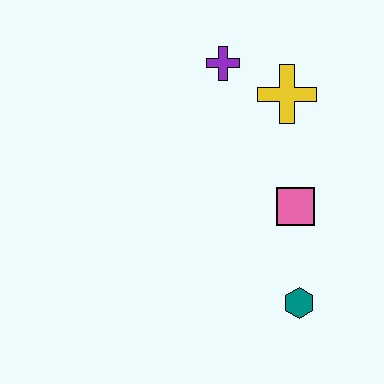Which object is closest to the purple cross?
The yellow cross is closest to the purple cross.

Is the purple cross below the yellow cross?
No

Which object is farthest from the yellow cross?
The teal hexagon is farthest from the yellow cross.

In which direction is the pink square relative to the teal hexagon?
The pink square is above the teal hexagon.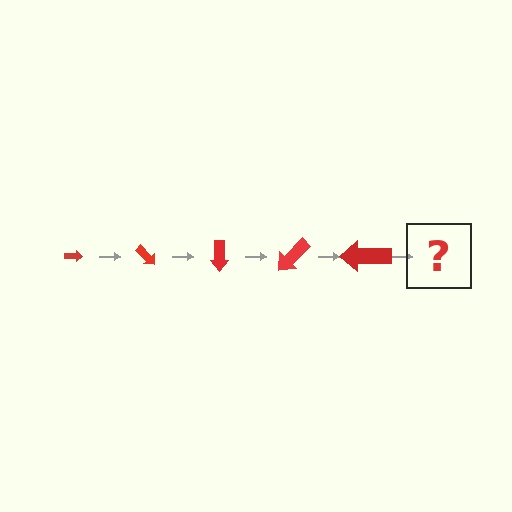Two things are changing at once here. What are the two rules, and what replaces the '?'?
The two rules are that the arrow grows larger each step and it rotates 45 degrees each step. The '?' should be an arrow, larger than the previous one and rotated 225 degrees from the start.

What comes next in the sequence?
The next element should be an arrow, larger than the previous one and rotated 225 degrees from the start.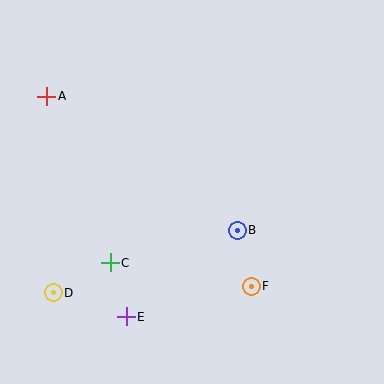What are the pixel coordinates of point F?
Point F is at (251, 286).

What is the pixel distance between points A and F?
The distance between A and F is 279 pixels.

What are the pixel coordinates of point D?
Point D is at (53, 293).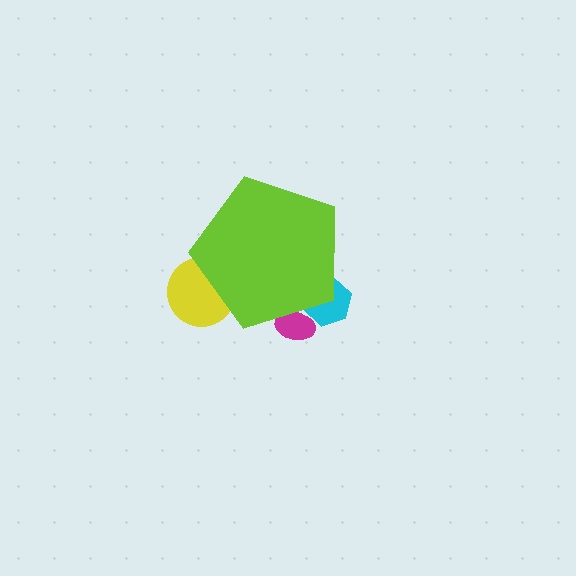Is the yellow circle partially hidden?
Yes, the yellow circle is partially hidden behind the lime pentagon.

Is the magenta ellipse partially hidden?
Yes, the magenta ellipse is partially hidden behind the lime pentagon.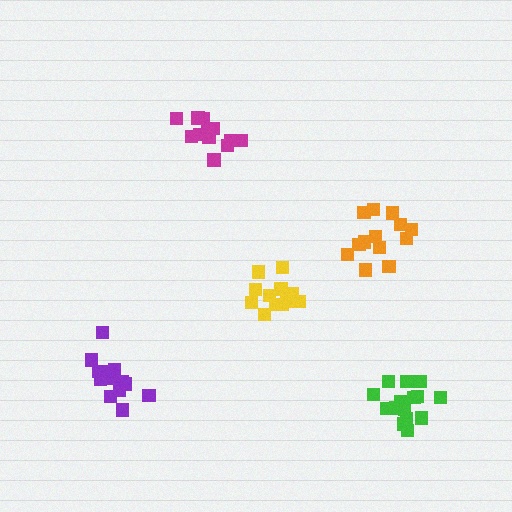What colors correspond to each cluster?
The clusters are colored: green, yellow, magenta, orange, purple.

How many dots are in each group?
Group 1: 15 dots, Group 2: 12 dots, Group 3: 13 dots, Group 4: 14 dots, Group 5: 15 dots (69 total).